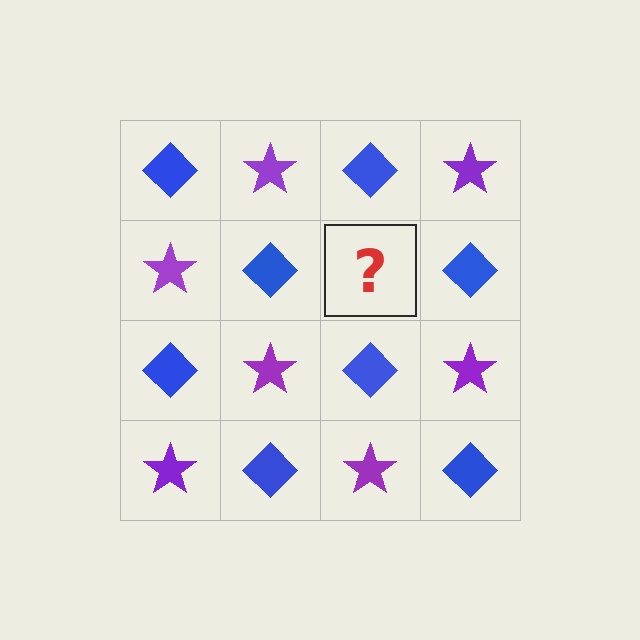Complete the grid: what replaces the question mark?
The question mark should be replaced with a purple star.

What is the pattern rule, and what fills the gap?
The rule is that it alternates blue diamond and purple star in a checkerboard pattern. The gap should be filled with a purple star.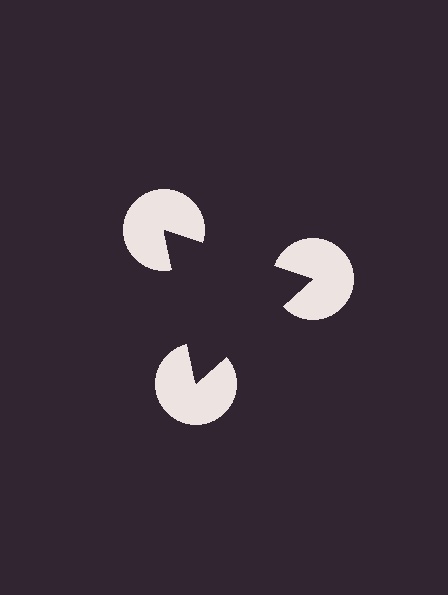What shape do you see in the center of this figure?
An illusory triangle — its edges are inferred from the aligned wedge cuts in the pac-man discs, not physically drawn.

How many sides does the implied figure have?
3 sides.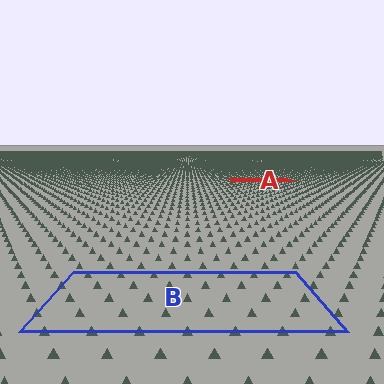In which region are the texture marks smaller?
The texture marks are smaller in region A, because it is farther away.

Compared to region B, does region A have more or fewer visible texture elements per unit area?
Region A has more texture elements per unit area — they are packed more densely because it is farther away.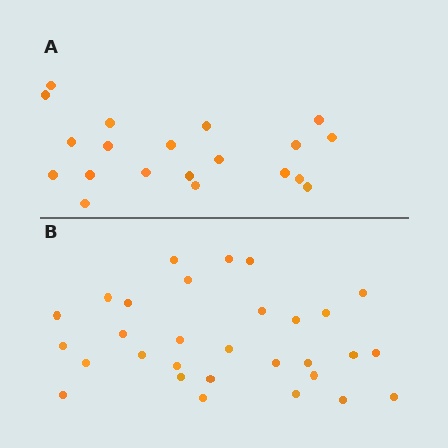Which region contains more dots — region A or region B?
Region B (the bottom region) has more dots.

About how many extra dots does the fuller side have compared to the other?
Region B has roughly 10 or so more dots than region A.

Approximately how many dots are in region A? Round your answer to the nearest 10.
About 20 dots.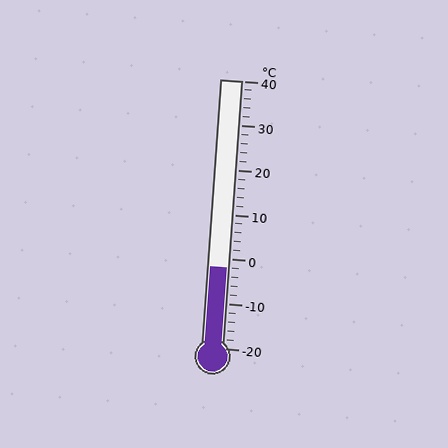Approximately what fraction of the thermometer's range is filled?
The thermometer is filled to approximately 30% of its range.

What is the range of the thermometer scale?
The thermometer scale ranges from -20°C to 40°C.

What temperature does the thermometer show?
The thermometer shows approximately -2°C.